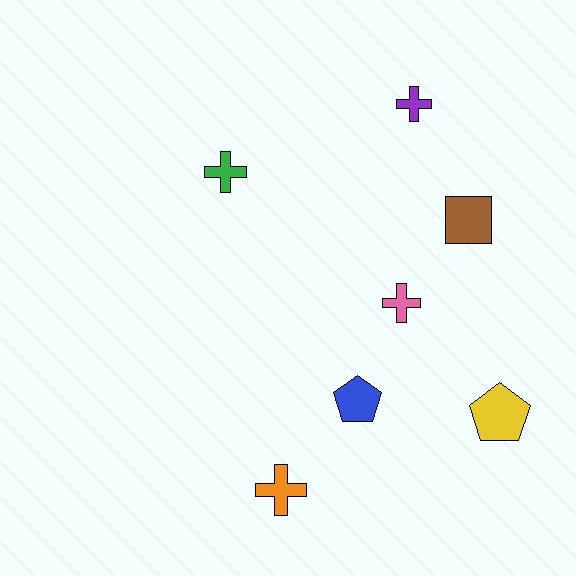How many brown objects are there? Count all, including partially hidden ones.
There is 1 brown object.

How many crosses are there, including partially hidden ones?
There are 4 crosses.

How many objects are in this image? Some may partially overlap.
There are 7 objects.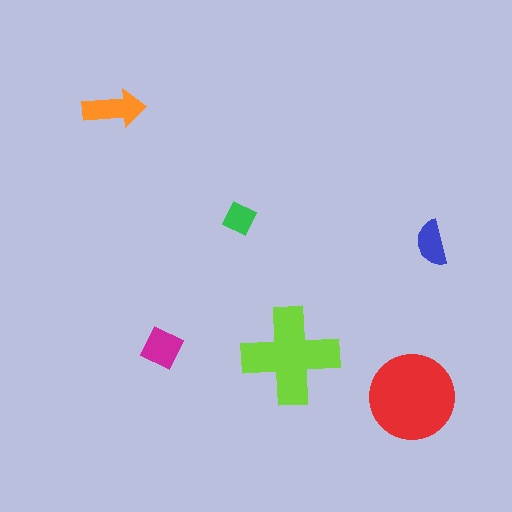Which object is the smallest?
The green diamond.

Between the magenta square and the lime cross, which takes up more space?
The lime cross.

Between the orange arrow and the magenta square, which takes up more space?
The orange arrow.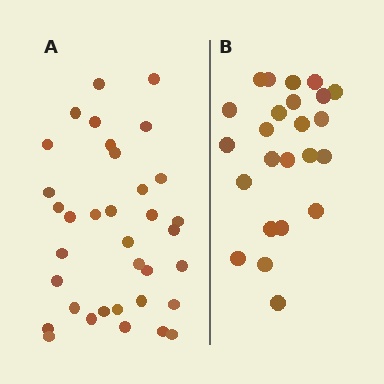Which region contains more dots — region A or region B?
Region A (the left region) has more dots.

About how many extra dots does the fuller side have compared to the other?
Region A has roughly 12 or so more dots than region B.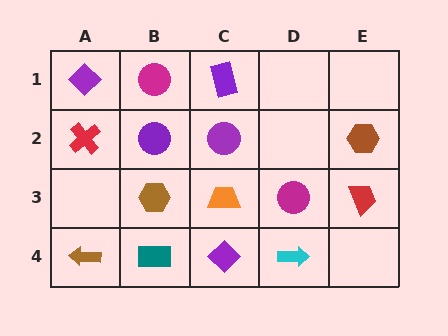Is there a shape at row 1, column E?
No, that cell is empty.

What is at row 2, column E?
A brown hexagon.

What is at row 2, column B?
A purple circle.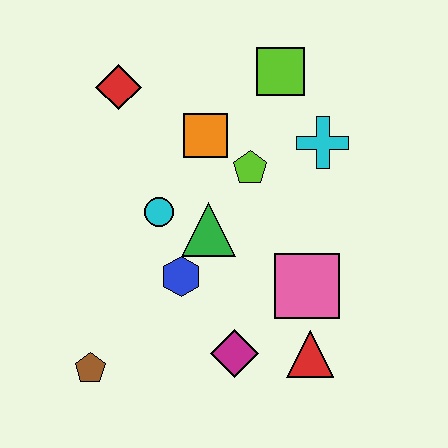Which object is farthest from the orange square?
The brown pentagon is farthest from the orange square.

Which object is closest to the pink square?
The red triangle is closest to the pink square.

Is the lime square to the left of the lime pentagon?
No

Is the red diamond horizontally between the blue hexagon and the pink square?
No